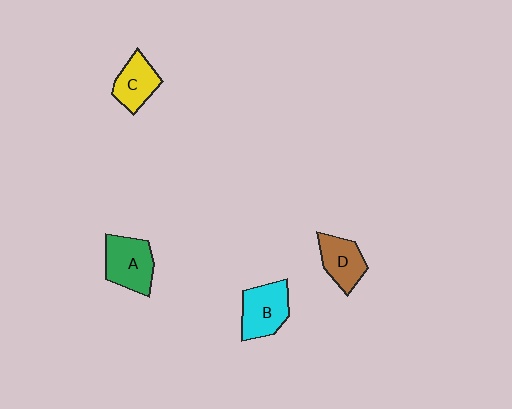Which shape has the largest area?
Shape A (green).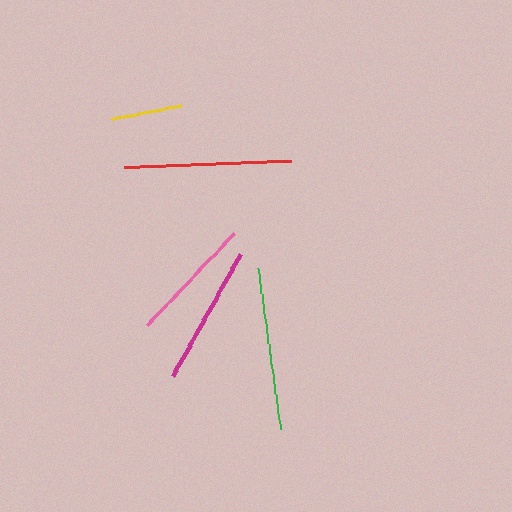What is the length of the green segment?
The green segment is approximately 163 pixels long.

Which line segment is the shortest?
The yellow line is the shortest at approximately 71 pixels.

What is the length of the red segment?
The red segment is approximately 168 pixels long.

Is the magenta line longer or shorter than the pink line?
The magenta line is longer than the pink line.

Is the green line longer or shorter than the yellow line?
The green line is longer than the yellow line.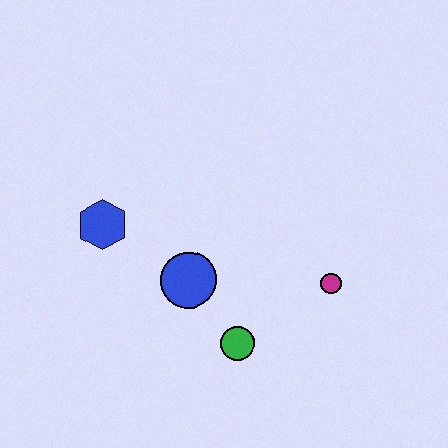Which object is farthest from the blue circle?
The magenta circle is farthest from the blue circle.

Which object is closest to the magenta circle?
The green circle is closest to the magenta circle.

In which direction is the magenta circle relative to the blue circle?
The magenta circle is to the right of the blue circle.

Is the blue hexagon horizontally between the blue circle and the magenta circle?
No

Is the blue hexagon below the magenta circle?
No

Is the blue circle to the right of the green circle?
No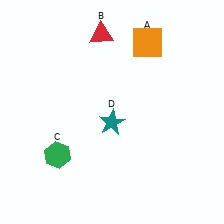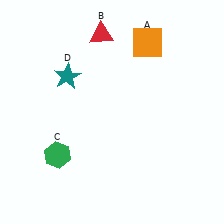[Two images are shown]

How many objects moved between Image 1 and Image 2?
1 object moved between the two images.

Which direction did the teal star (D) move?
The teal star (D) moved up.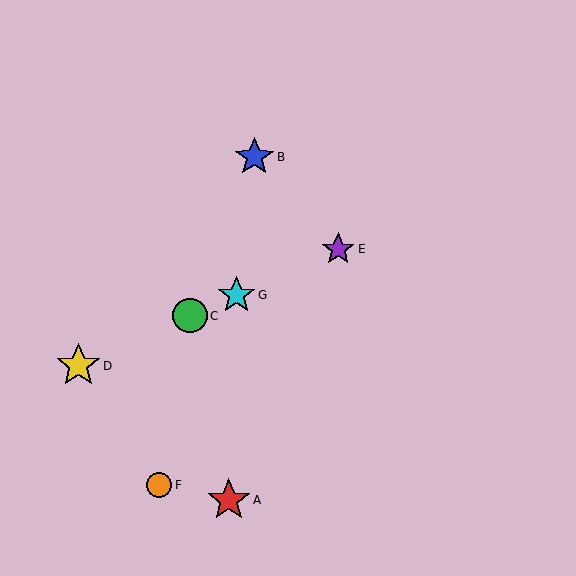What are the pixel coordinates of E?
Object E is at (338, 249).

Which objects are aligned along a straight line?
Objects C, D, E, G are aligned along a straight line.